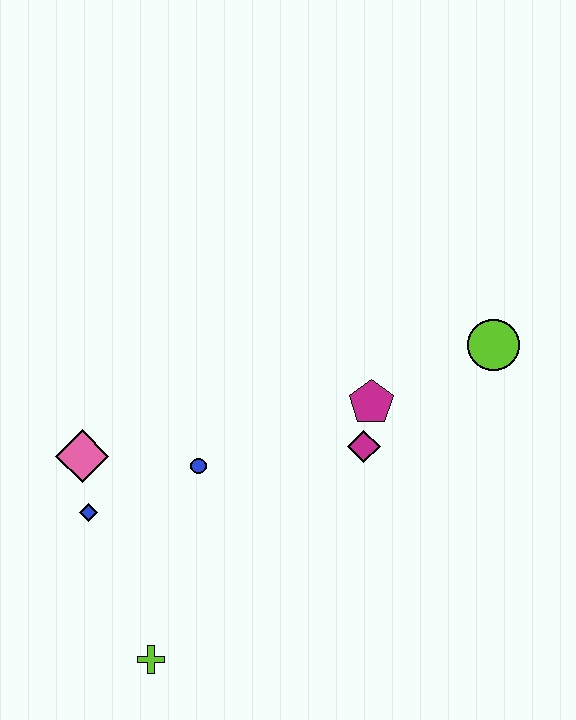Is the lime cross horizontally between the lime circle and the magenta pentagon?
No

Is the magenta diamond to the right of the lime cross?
Yes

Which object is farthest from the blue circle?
The lime circle is farthest from the blue circle.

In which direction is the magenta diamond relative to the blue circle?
The magenta diamond is to the right of the blue circle.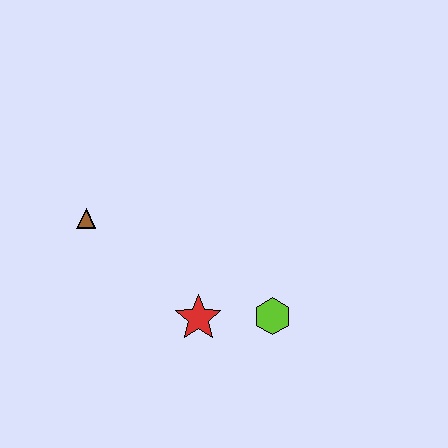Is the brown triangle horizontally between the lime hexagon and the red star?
No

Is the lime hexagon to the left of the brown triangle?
No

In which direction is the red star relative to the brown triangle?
The red star is to the right of the brown triangle.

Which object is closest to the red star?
The lime hexagon is closest to the red star.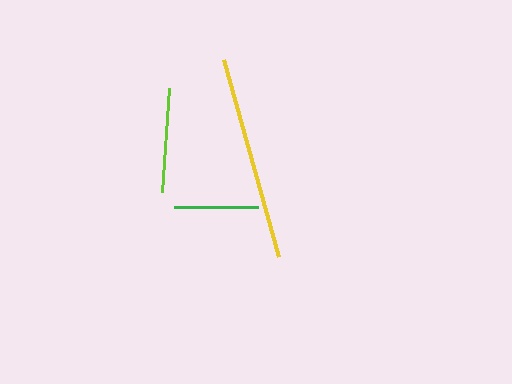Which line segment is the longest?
The yellow line is the longest at approximately 205 pixels.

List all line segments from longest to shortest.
From longest to shortest: yellow, lime, green.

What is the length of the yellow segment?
The yellow segment is approximately 205 pixels long.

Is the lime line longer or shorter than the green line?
The lime line is longer than the green line.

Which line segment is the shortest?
The green line is the shortest at approximately 84 pixels.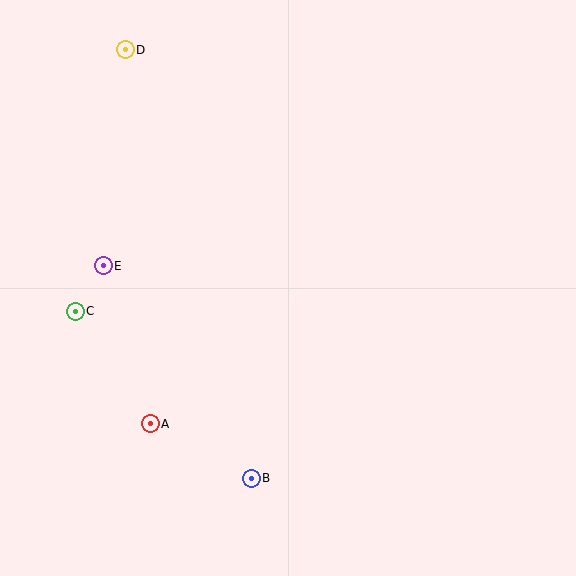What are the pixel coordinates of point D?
Point D is at (125, 50).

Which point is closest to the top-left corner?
Point D is closest to the top-left corner.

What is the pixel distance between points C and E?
The distance between C and E is 53 pixels.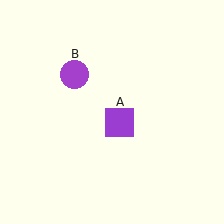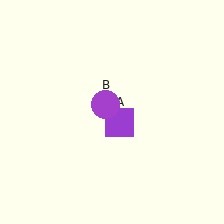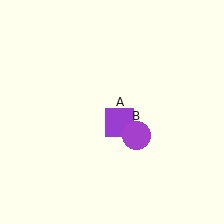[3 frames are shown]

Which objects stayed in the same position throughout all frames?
Purple square (object A) remained stationary.